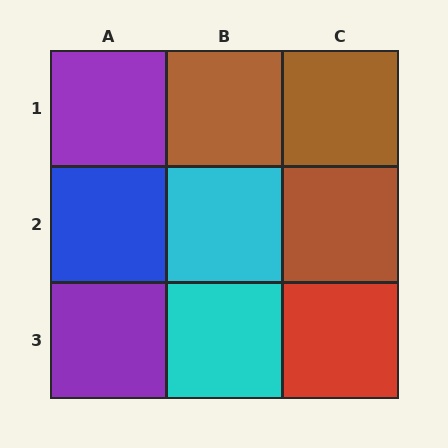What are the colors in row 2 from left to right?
Blue, cyan, brown.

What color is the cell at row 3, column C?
Red.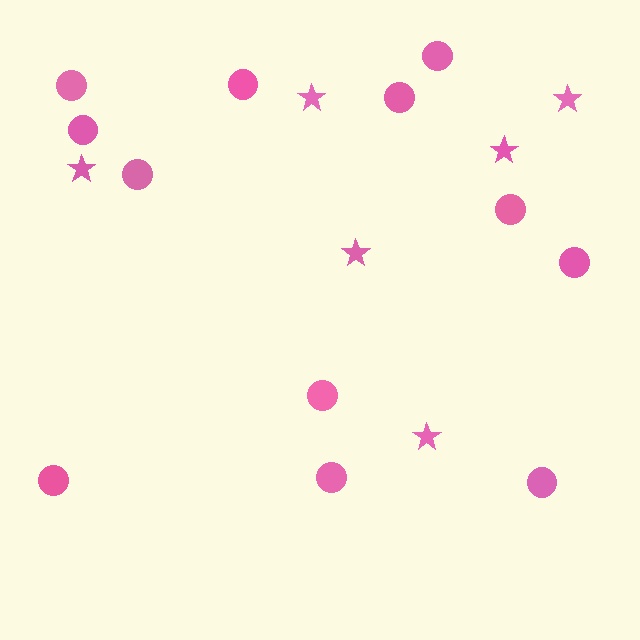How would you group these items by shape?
There are 2 groups: one group of circles (12) and one group of stars (6).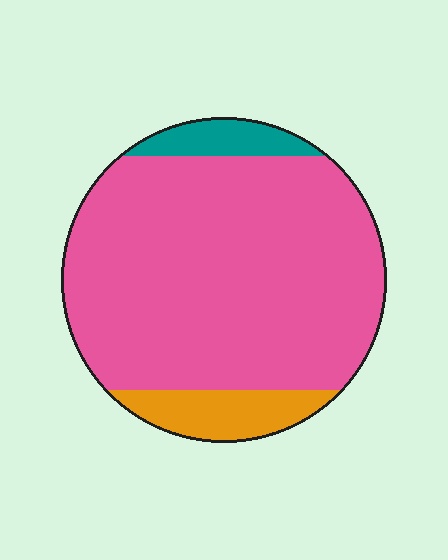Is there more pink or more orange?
Pink.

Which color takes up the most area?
Pink, at roughly 85%.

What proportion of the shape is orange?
Orange takes up about one tenth (1/10) of the shape.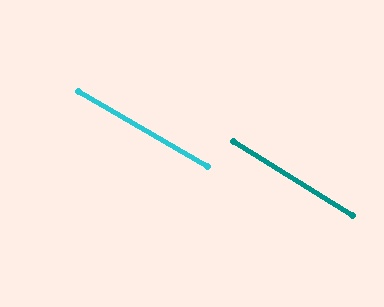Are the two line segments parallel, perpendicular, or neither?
Parallel — their directions differ by only 1.8°.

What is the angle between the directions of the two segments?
Approximately 2 degrees.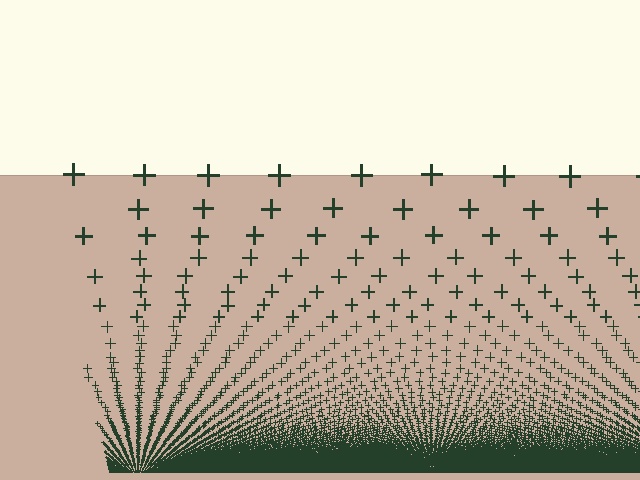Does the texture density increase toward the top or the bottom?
Density increases toward the bottom.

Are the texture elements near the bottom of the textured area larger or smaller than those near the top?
Smaller. The gradient is inverted — elements near the bottom are smaller and denser.